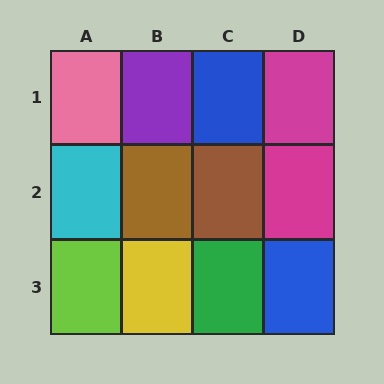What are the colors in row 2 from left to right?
Cyan, brown, brown, magenta.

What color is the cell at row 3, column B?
Yellow.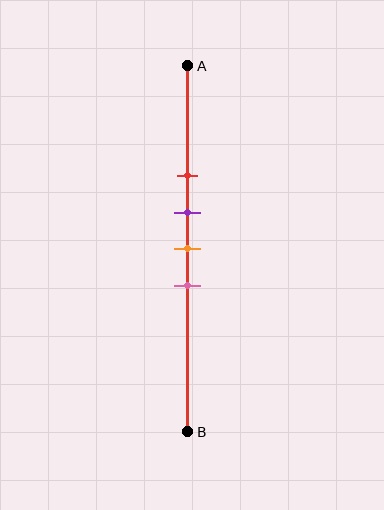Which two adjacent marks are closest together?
The purple and orange marks are the closest adjacent pair.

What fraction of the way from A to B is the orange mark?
The orange mark is approximately 50% (0.5) of the way from A to B.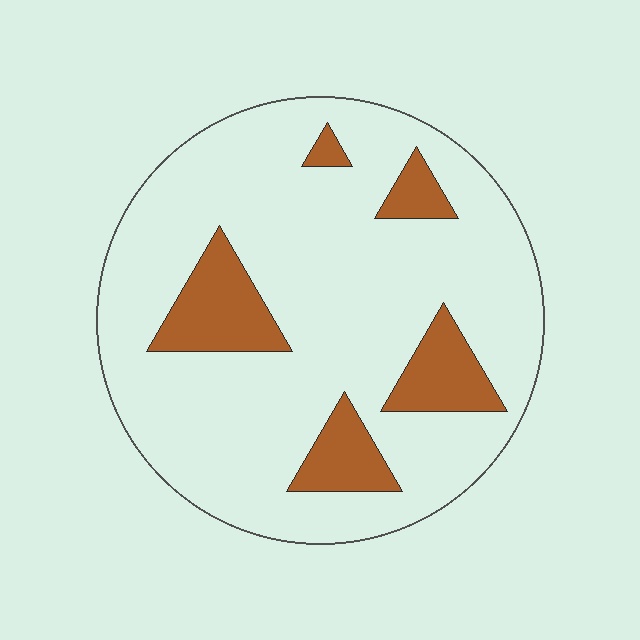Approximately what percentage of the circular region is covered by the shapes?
Approximately 15%.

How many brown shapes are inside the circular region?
5.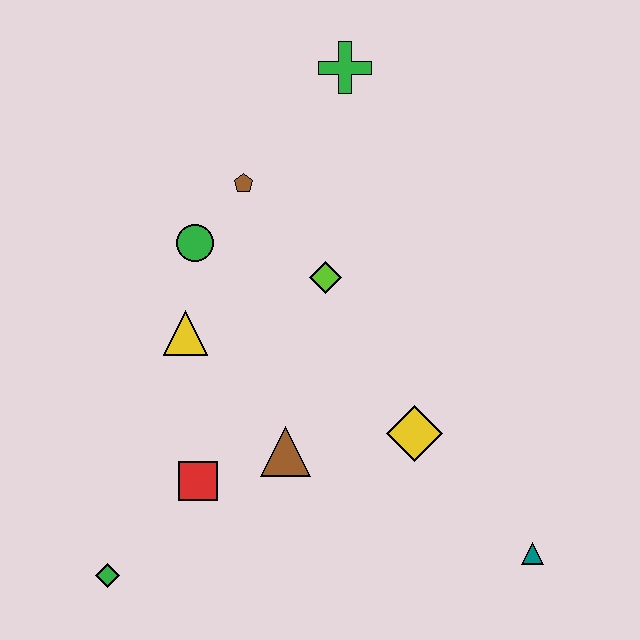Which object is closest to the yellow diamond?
The brown triangle is closest to the yellow diamond.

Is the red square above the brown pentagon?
No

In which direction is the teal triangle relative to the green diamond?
The teal triangle is to the right of the green diamond.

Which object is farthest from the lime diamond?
The green diamond is farthest from the lime diamond.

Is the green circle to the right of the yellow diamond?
No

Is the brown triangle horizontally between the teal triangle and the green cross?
No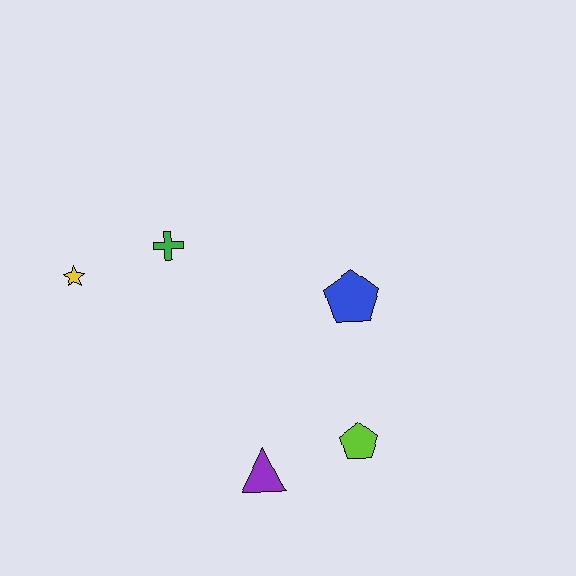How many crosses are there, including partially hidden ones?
There is 1 cross.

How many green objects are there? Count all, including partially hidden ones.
There is 1 green object.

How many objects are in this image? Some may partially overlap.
There are 5 objects.